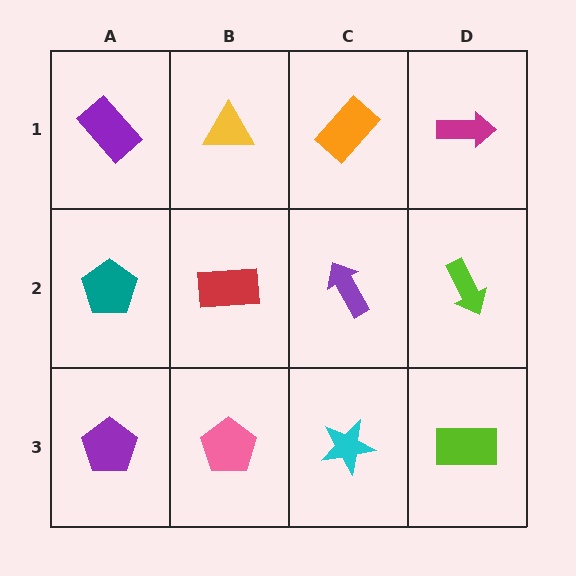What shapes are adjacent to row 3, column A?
A teal pentagon (row 2, column A), a pink pentagon (row 3, column B).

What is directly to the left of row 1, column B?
A purple rectangle.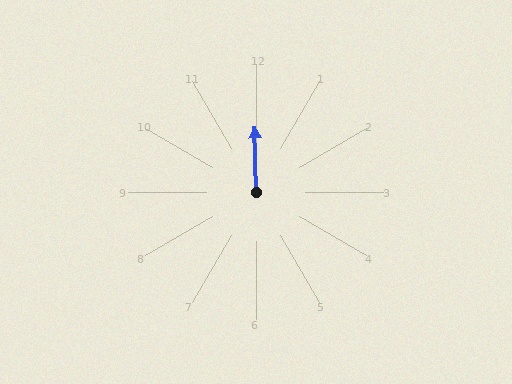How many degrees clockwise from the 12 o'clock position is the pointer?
Approximately 359 degrees.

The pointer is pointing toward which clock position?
Roughly 12 o'clock.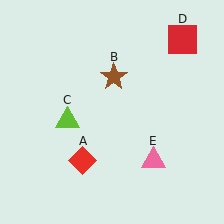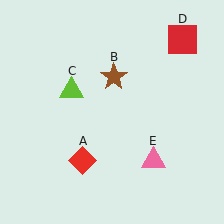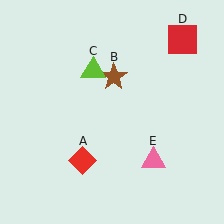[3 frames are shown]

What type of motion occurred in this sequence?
The lime triangle (object C) rotated clockwise around the center of the scene.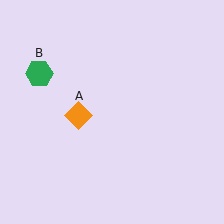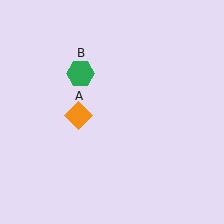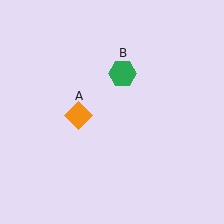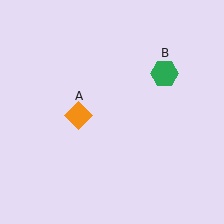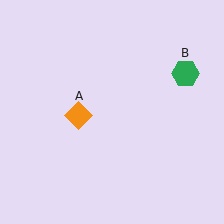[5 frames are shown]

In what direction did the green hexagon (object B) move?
The green hexagon (object B) moved right.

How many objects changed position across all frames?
1 object changed position: green hexagon (object B).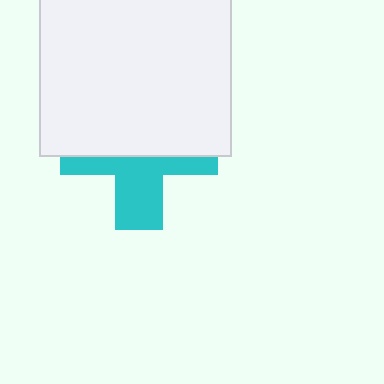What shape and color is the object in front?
The object in front is a white square.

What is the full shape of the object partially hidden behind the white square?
The partially hidden object is a cyan cross.